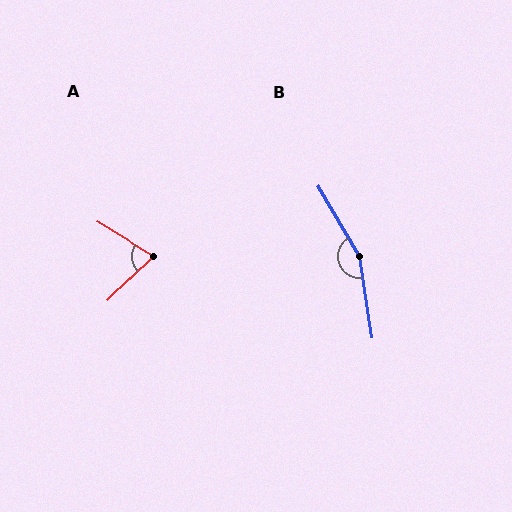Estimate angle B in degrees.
Approximately 158 degrees.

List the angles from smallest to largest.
A (75°), B (158°).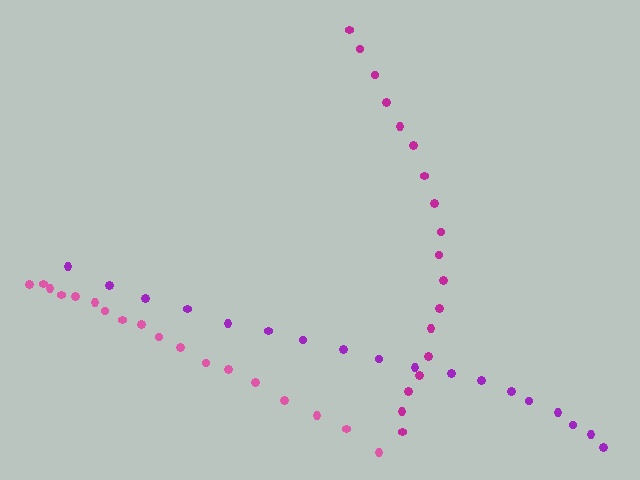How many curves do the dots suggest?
There are 3 distinct paths.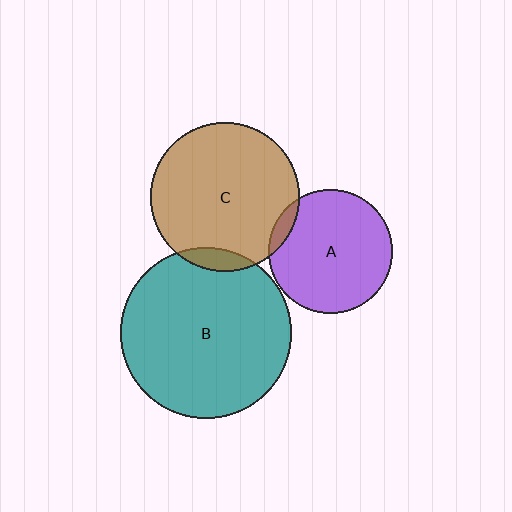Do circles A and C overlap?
Yes.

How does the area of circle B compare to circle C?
Approximately 1.3 times.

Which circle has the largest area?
Circle B (teal).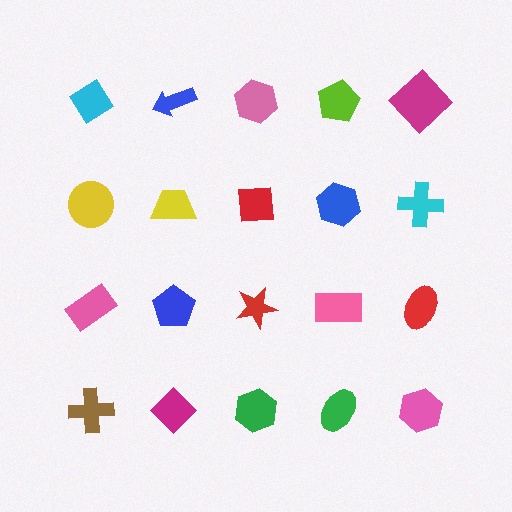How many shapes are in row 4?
5 shapes.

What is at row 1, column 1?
A cyan diamond.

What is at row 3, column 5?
A red ellipse.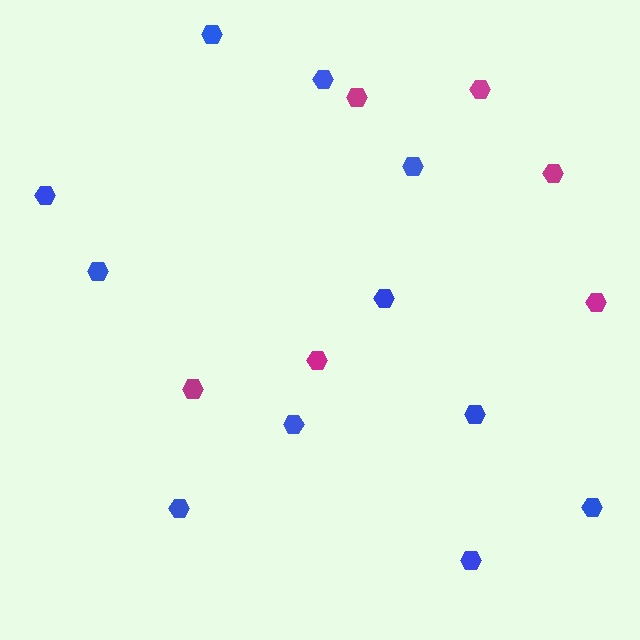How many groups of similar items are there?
There are 2 groups: one group of magenta hexagons (6) and one group of blue hexagons (11).